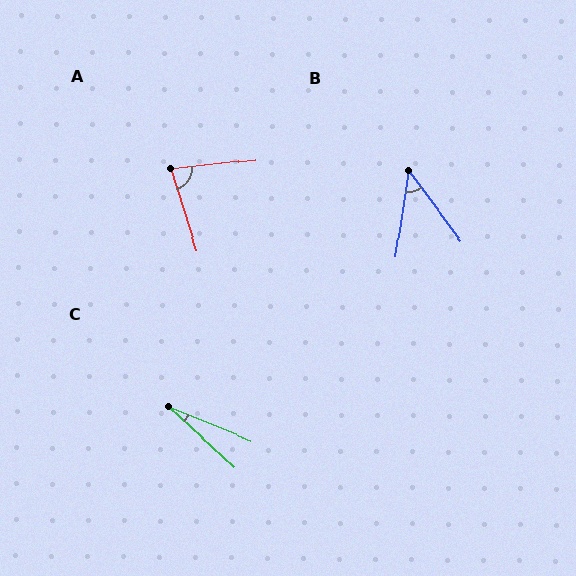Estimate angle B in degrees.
Approximately 45 degrees.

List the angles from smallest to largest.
C (21°), B (45°), A (79°).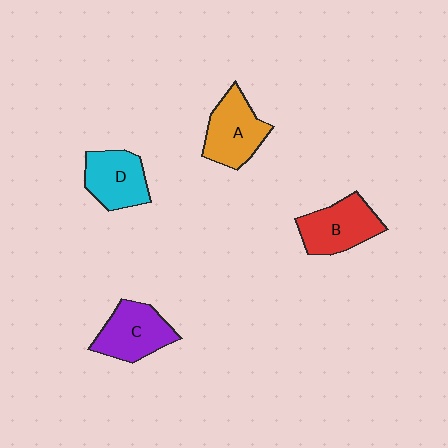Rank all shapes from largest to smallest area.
From largest to smallest: B (red), A (orange), C (purple), D (cyan).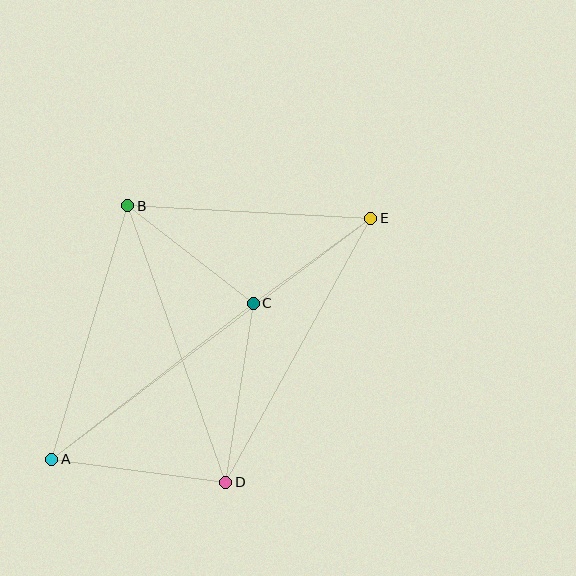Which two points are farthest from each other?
Points A and E are farthest from each other.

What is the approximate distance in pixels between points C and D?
The distance between C and D is approximately 181 pixels.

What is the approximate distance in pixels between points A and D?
The distance between A and D is approximately 175 pixels.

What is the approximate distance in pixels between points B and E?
The distance between B and E is approximately 243 pixels.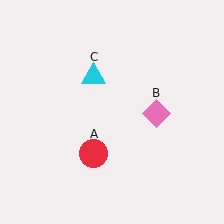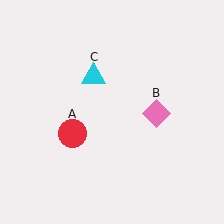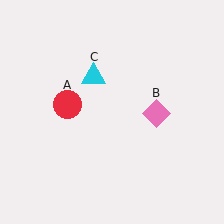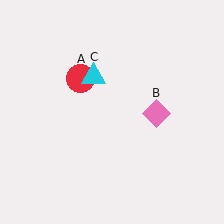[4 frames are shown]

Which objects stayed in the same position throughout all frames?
Pink diamond (object B) and cyan triangle (object C) remained stationary.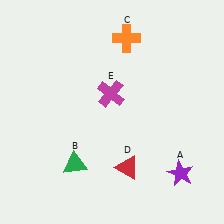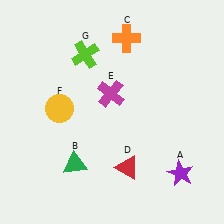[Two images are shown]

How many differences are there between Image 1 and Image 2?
There are 2 differences between the two images.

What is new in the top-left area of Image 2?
A yellow circle (F) was added in the top-left area of Image 2.